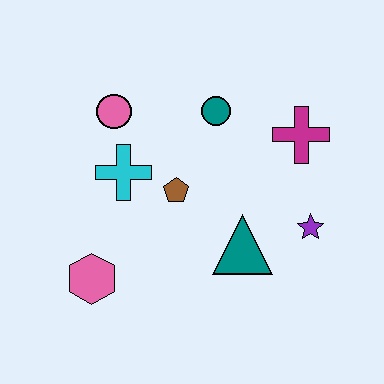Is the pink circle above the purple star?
Yes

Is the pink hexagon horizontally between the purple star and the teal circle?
No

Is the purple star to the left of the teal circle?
No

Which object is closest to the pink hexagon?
The cyan cross is closest to the pink hexagon.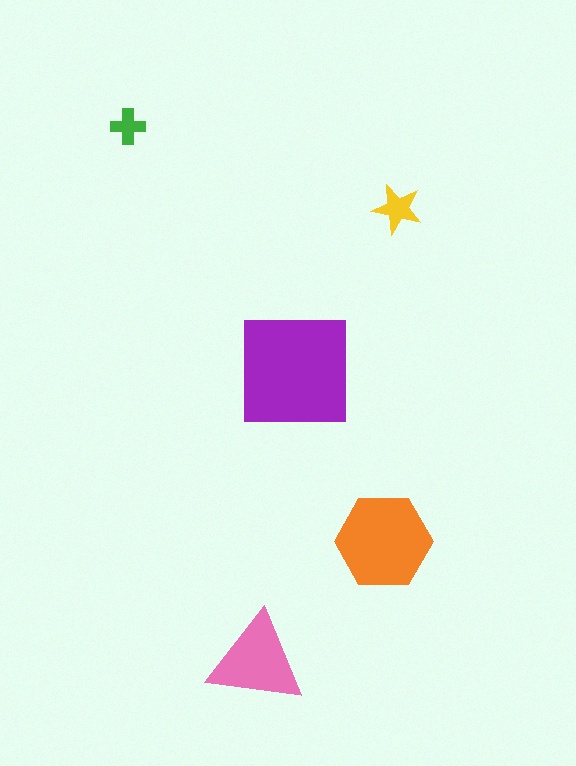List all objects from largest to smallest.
The purple square, the orange hexagon, the pink triangle, the yellow star, the green cross.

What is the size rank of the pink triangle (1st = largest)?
3rd.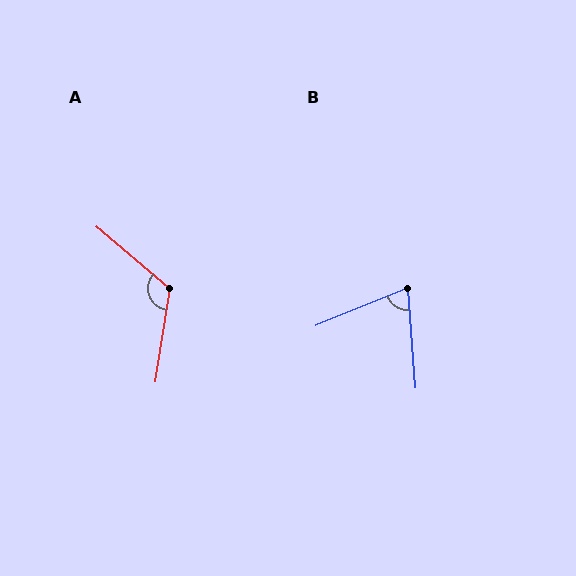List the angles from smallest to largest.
B (72°), A (122°).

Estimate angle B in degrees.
Approximately 72 degrees.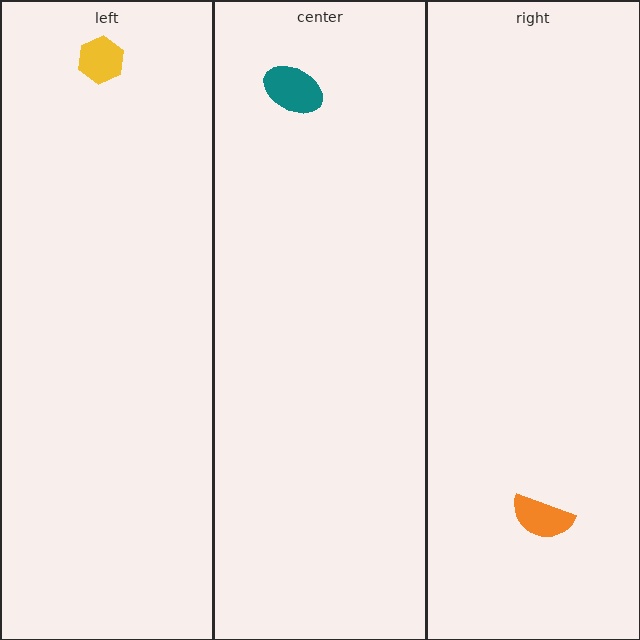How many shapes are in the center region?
1.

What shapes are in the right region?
The orange semicircle.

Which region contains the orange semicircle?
The right region.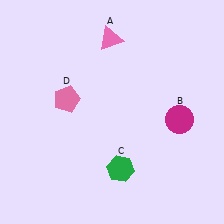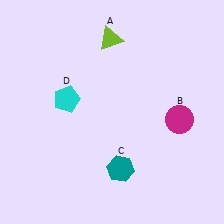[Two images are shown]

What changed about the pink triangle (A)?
In Image 1, A is pink. In Image 2, it changed to lime.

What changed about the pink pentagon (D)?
In Image 1, D is pink. In Image 2, it changed to cyan.